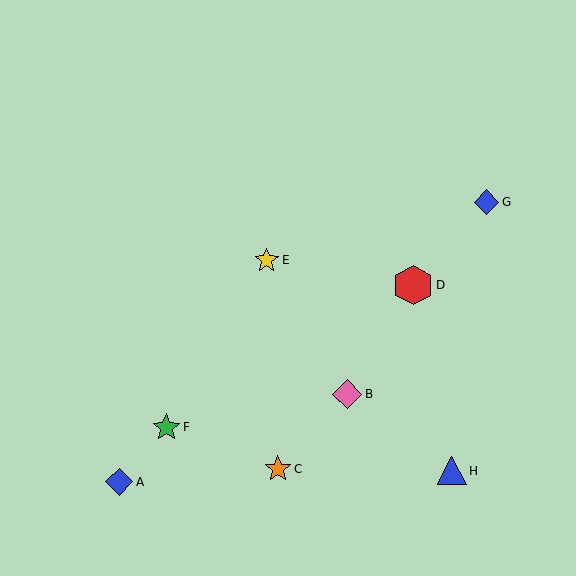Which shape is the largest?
The red hexagon (labeled D) is the largest.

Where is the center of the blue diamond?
The center of the blue diamond is at (486, 202).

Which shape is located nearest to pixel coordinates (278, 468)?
The orange star (labeled C) at (278, 469) is nearest to that location.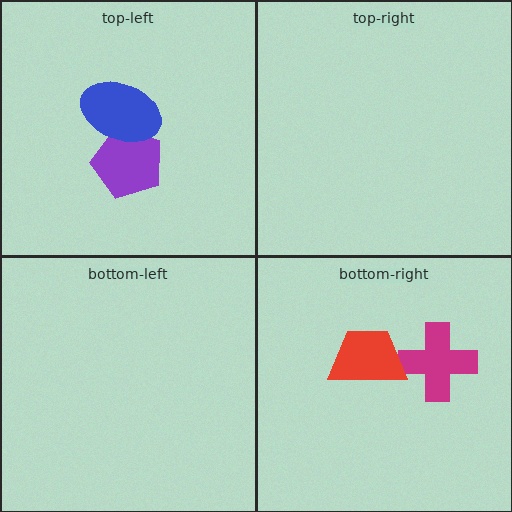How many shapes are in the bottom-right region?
2.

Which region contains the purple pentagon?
The top-left region.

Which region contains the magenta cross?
The bottom-right region.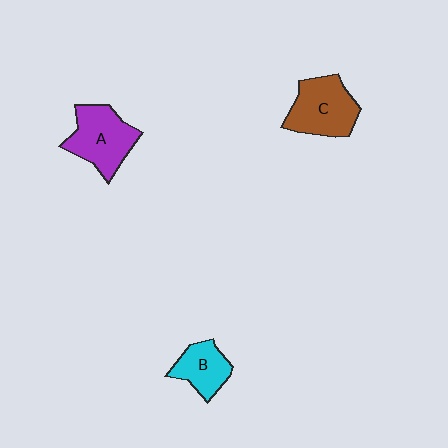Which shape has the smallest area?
Shape B (cyan).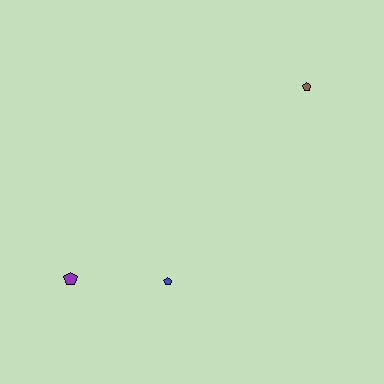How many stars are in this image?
There are no stars.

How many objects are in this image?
There are 3 objects.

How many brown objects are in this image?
There is 1 brown object.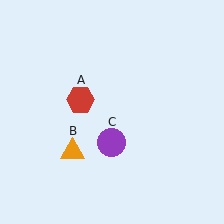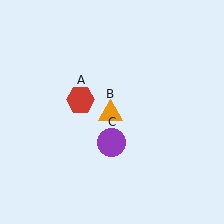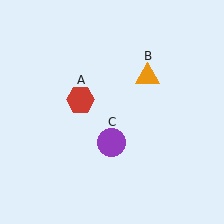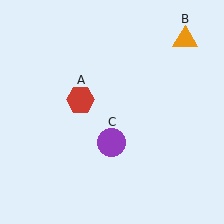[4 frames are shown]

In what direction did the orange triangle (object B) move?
The orange triangle (object B) moved up and to the right.